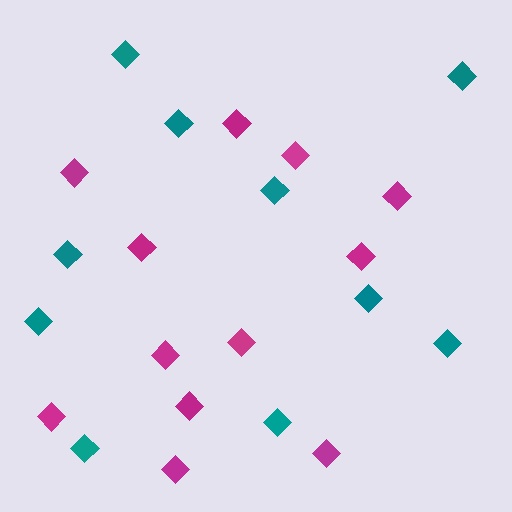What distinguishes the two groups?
There are 2 groups: one group of teal diamonds (10) and one group of magenta diamonds (12).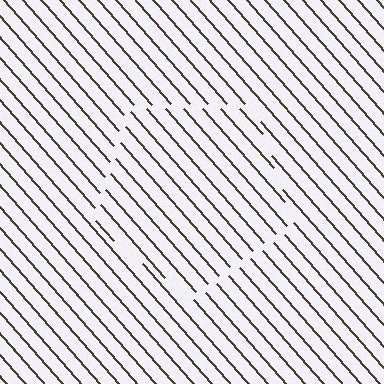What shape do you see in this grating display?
An illusory pentagon. The interior of the shape contains the same grating, shifted by half a period — the contour is defined by the phase discontinuity where line-ends from the inner and outer gratings abut.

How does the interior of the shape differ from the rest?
The interior of the shape contains the same grating, shifted by half a period — the contour is defined by the phase discontinuity where line-ends from the inner and outer gratings abut.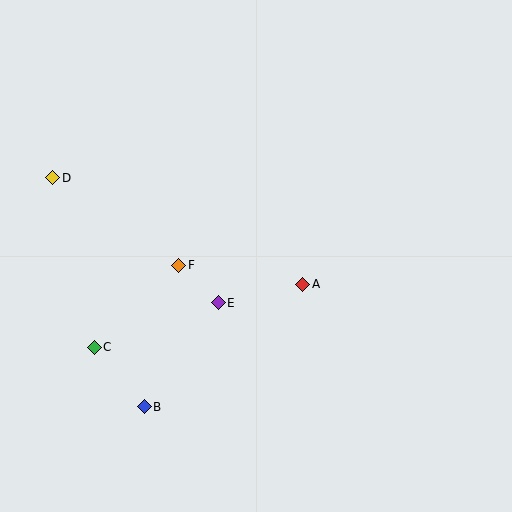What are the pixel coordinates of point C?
Point C is at (94, 347).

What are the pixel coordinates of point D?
Point D is at (53, 178).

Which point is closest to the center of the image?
Point A at (303, 284) is closest to the center.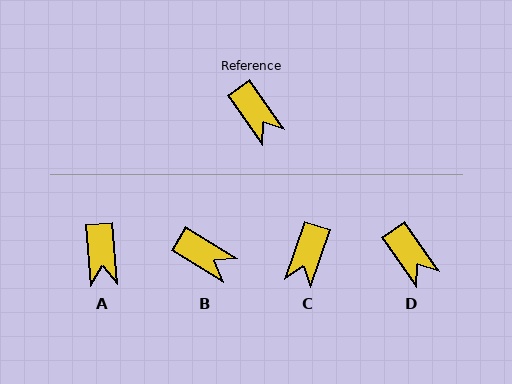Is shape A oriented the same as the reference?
No, it is off by about 31 degrees.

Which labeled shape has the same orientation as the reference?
D.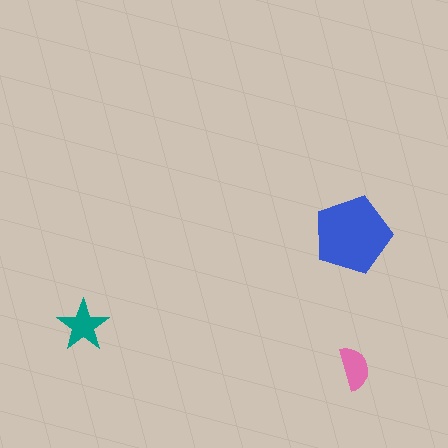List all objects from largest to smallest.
The blue pentagon, the teal star, the pink semicircle.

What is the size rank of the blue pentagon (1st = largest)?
1st.